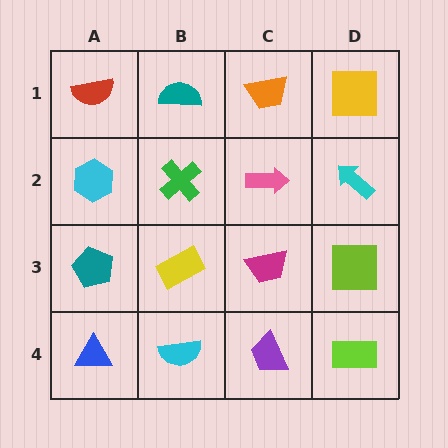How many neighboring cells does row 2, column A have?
3.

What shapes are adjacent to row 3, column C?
A pink arrow (row 2, column C), a purple trapezoid (row 4, column C), a yellow rectangle (row 3, column B), a lime square (row 3, column D).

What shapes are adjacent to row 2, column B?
A teal semicircle (row 1, column B), a yellow rectangle (row 3, column B), a cyan hexagon (row 2, column A), a pink arrow (row 2, column C).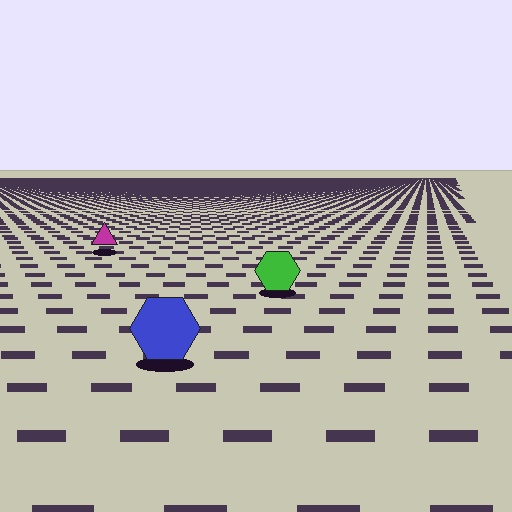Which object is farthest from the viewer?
The magenta triangle is farthest from the viewer. It appears smaller and the ground texture around it is denser.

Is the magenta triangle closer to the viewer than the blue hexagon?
No. The blue hexagon is closer — you can tell from the texture gradient: the ground texture is coarser near it.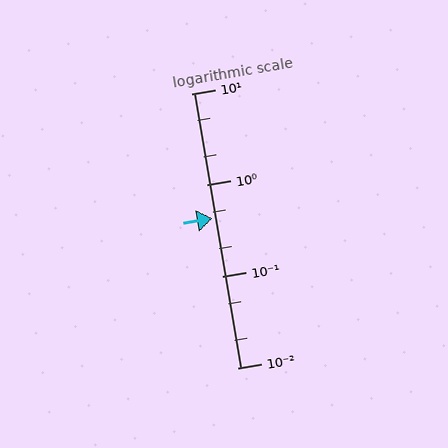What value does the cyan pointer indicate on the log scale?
The pointer indicates approximately 0.43.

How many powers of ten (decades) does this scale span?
The scale spans 3 decades, from 0.01 to 10.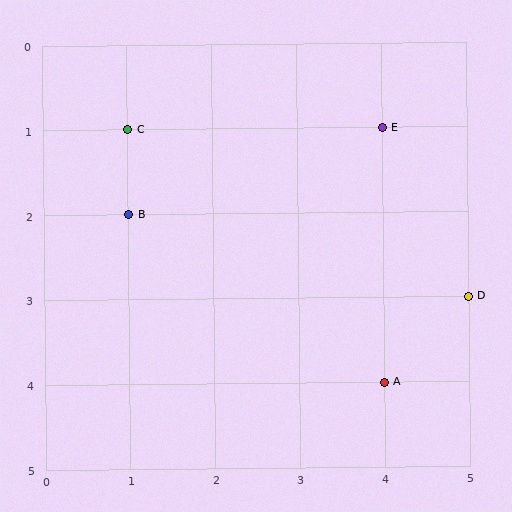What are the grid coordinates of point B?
Point B is at grid coordinates (1, 2).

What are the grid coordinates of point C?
Point C is at grid coordinates (1, 1).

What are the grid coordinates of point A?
Point A is at grid coordinates (4, 4).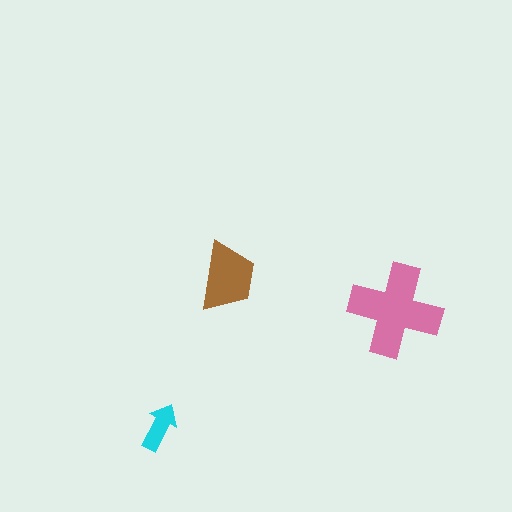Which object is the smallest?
The cyan arrow.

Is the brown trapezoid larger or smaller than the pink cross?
Smaller.